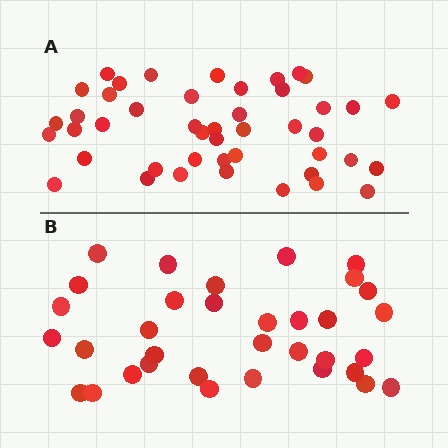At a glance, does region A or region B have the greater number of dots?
Region A (the top region) has more dots.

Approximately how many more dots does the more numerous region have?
Region A has roughly 12 or so more dots than region B.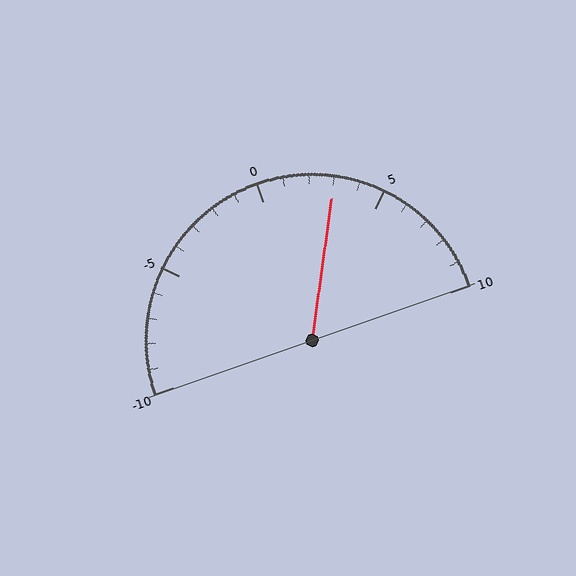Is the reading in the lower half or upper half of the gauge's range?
The reading is in the upper half of the range (-10 to 10).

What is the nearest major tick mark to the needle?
The nearest major tick mark is 5.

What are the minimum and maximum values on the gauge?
The gauge ranges from -10 to 10.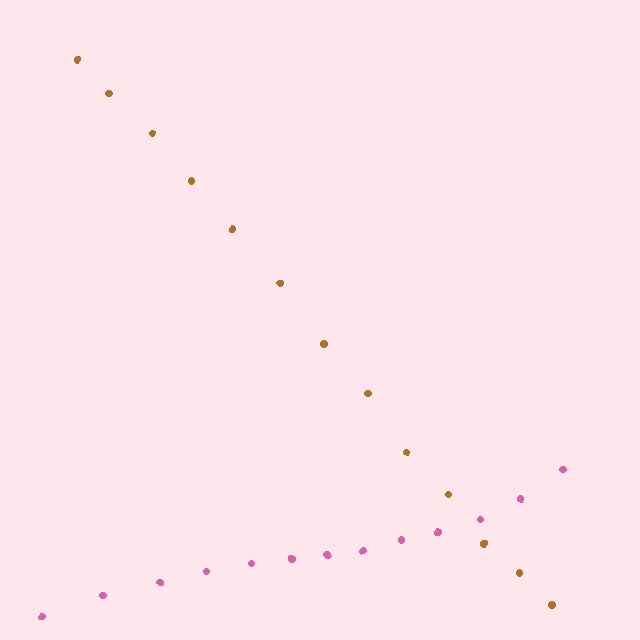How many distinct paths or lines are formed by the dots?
There are 2 distinct paths.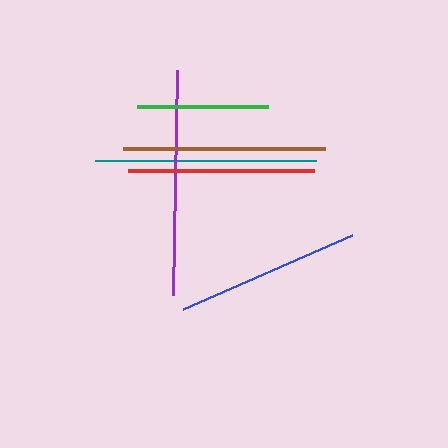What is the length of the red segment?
The red segment is approximately 186 pixels long.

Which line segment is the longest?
The purple line is the longest at approximately 225 pixels.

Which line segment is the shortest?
The green line is the shortest at approximately 131 pixels.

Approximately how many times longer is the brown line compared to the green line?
The brown line is approximately 1.5 times the length of the green line.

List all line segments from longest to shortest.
From longest to shortest: purple, teal, brown, red, blue, green.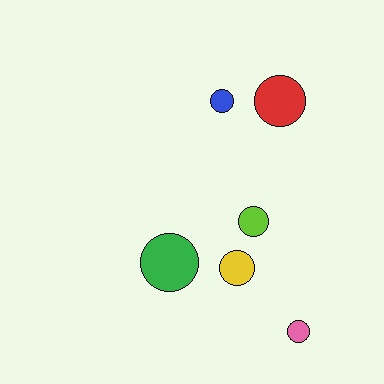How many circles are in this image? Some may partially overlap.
There are 6 circles.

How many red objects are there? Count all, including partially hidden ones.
There is 1 red object.